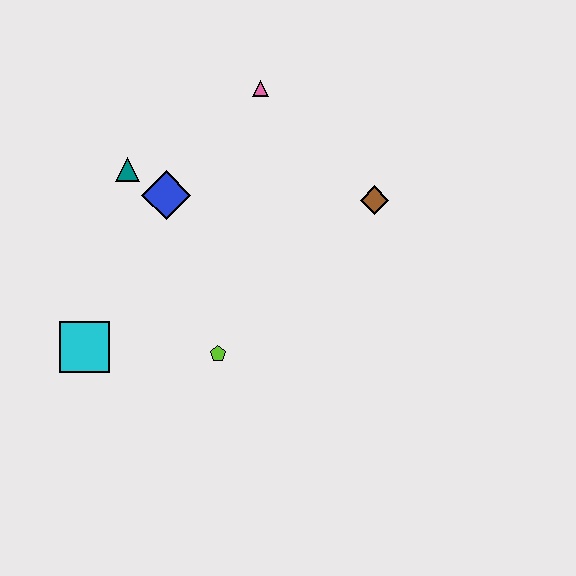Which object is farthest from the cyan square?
The brown diamond is farthest from the cyan square.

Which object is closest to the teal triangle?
The blue diamond is closest to the teal triangle.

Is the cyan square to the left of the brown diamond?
Yes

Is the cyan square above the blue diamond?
No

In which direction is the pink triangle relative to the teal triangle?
The pink triangle is to the right of the teal triangle.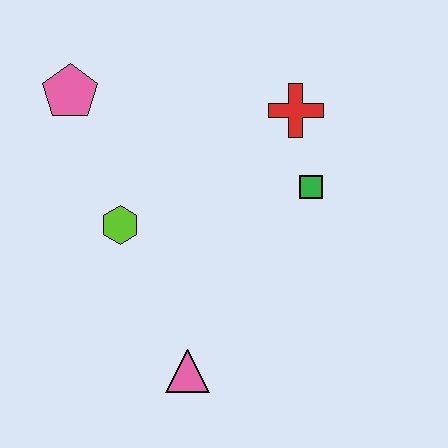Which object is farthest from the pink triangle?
The pink pentagon is farthest from the pink triangle.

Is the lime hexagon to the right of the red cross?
No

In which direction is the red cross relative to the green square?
The red cross is above the green square.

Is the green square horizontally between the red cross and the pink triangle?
No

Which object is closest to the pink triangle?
The lime hexagon is closest to the pink triangle.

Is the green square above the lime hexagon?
Yes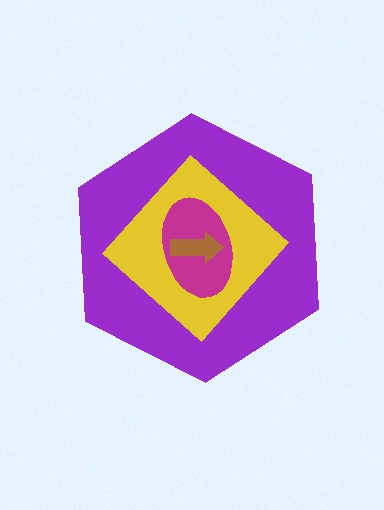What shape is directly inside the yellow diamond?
The magenta ellipse.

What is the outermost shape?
The purple hexagon.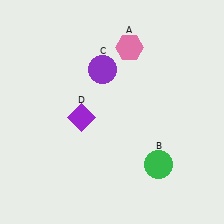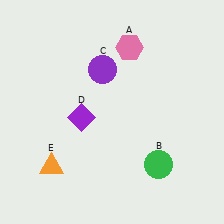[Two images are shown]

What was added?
An orange triangle (E) was added in Image 2.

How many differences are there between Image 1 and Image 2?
There is 1 difference between the two images.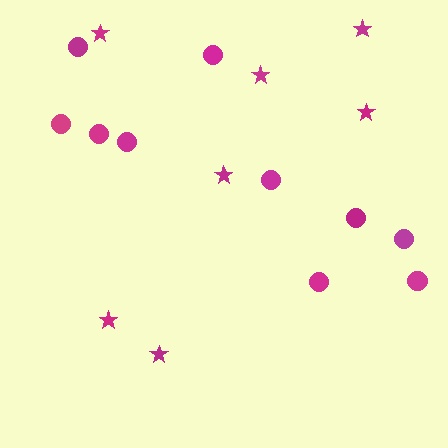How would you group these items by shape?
There are 2 groups: one group of circles (10) and one group of stars (7).